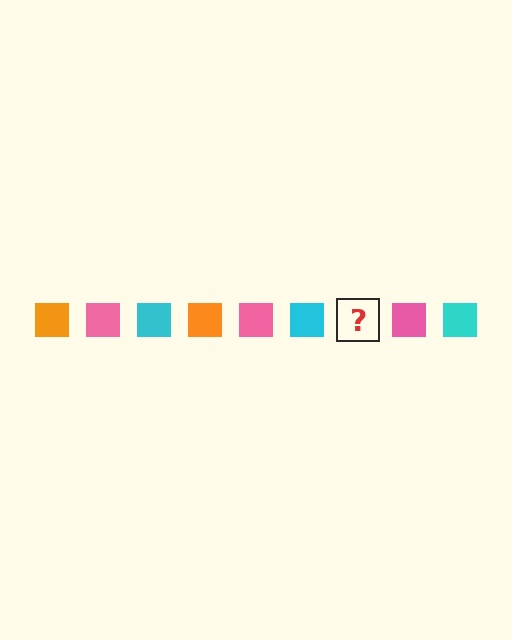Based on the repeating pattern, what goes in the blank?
The blank should be an orange square.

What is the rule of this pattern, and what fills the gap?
The rule is that the pattern cycles through orange, pink, cyan squares. The gap should be filled with an orange square.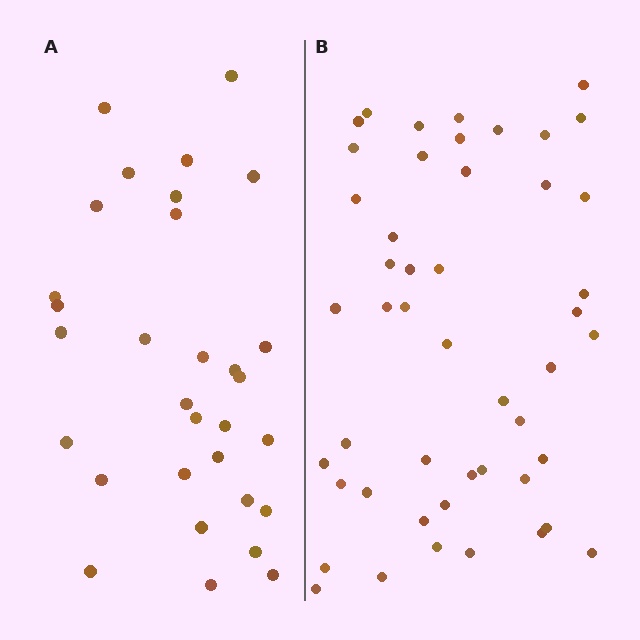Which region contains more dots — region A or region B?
Region B (the right region) has more dots.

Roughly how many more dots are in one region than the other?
Region B has approximately 15 more dots than region A.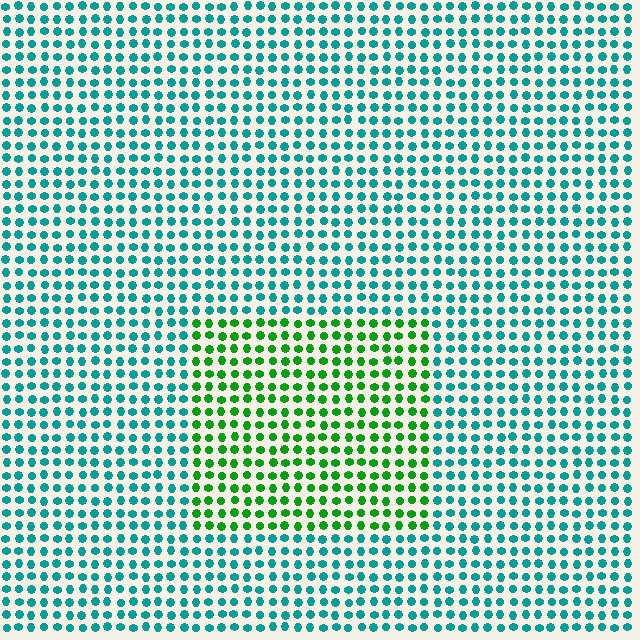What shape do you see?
I see a rectangle.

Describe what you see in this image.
The image is filled with small teal elements in a uniform arrangement. A rectangle-shaped region is visible where the elements are tinted to a slightly different hue, forming a subtle color boundary.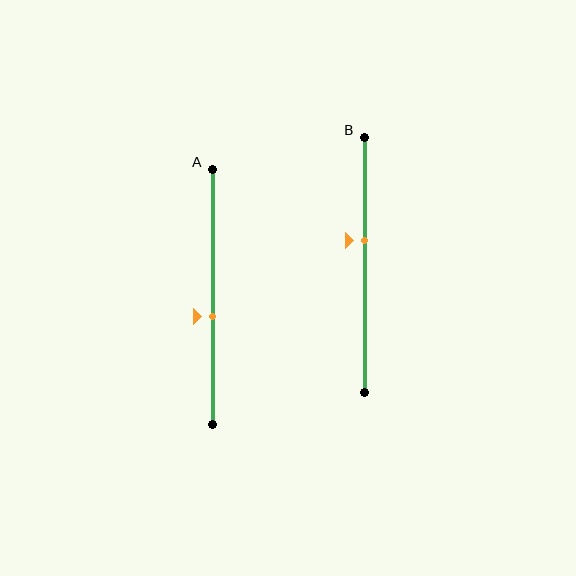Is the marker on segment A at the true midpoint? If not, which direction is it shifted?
No, the marker on segment A is shifted downward by about 8% of the segment length.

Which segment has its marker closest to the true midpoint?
Segment A has its marker closest to the true midpoint.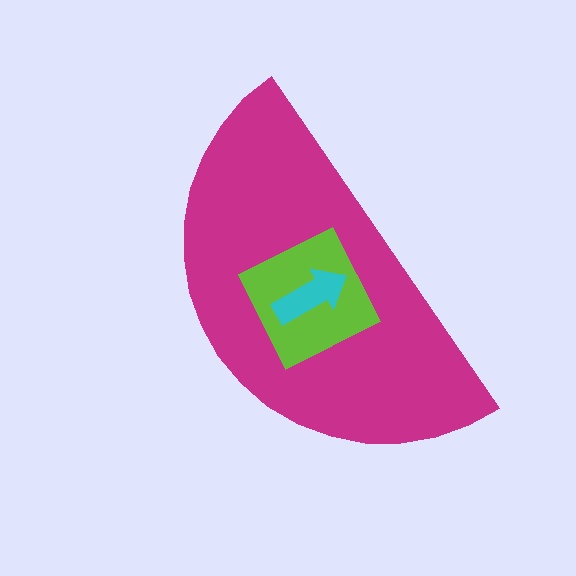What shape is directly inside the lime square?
The cyan arrow.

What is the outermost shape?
The magenta semicircle.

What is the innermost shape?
The cyan arrow.